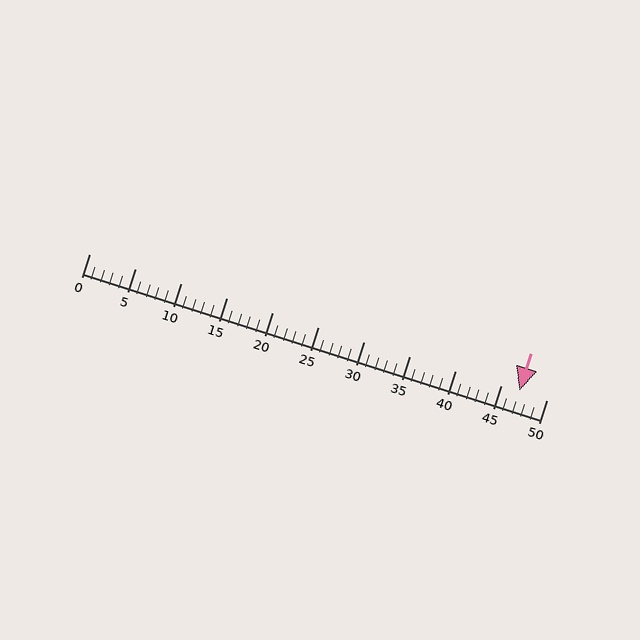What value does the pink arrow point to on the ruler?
The pink arrow points to approximately 47.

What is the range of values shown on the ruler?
The ruler shows values from 0 to 50.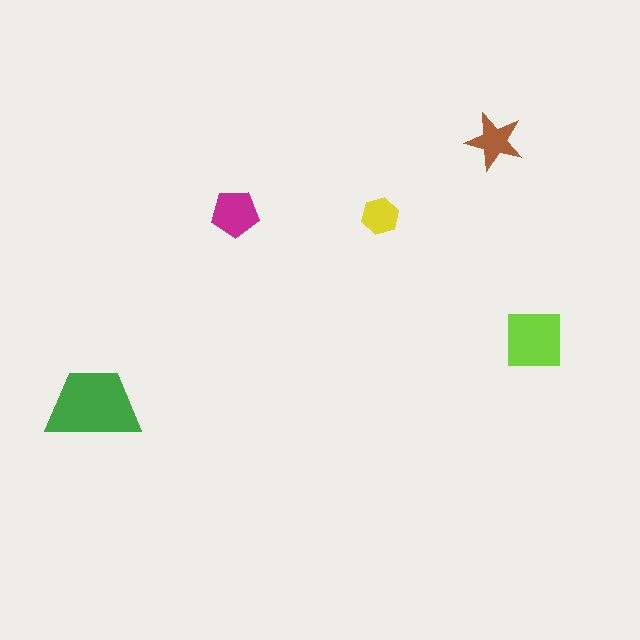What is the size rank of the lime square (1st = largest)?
2nd.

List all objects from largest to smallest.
The green trapezoid, the lime square, the magenta pentagon, the brown star, the yellow hexagon.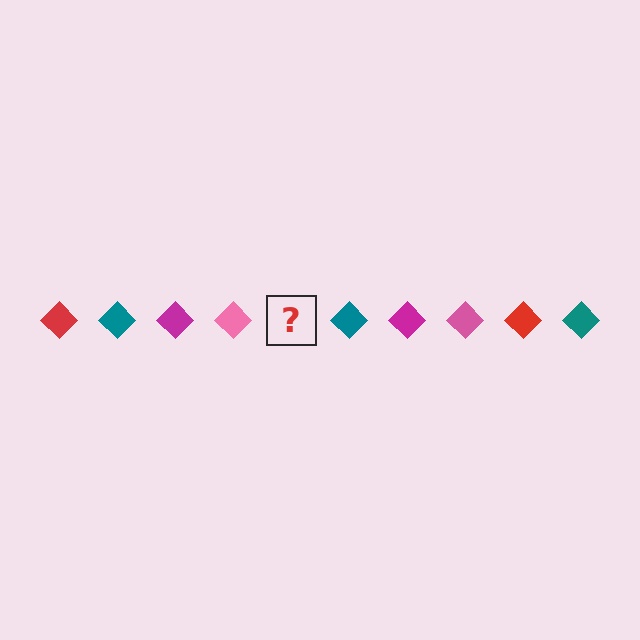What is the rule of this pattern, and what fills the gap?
The rule is that the pattern cycles through red, teal, magenta, pink diamonds. The gap should be filled with a red diamond.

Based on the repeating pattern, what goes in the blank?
The blank should be a red diamond.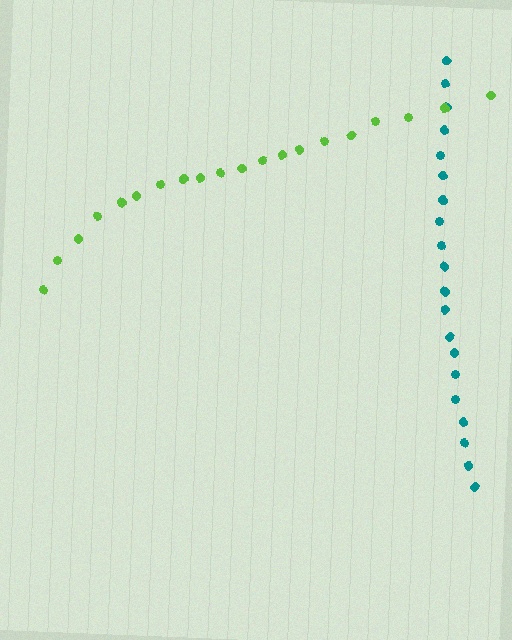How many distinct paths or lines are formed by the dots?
There are 2 distinct paths.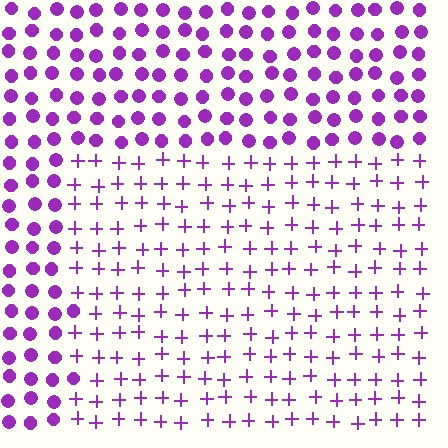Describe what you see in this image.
The image is filled with small purple elements arranged in a uniform grid. A rectangle-shaped region contains plus signs, while the surrounding area contains circles. The boundary is defined purely by the change in element shape.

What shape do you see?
I see a rectangle.